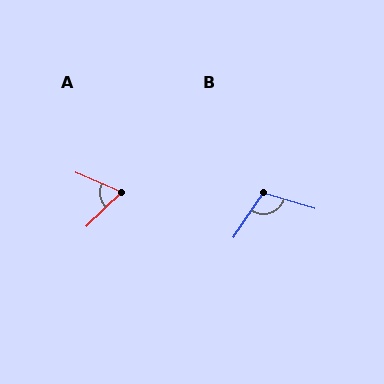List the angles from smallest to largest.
A (67°), B (107°).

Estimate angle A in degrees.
Approximately 67 degrees.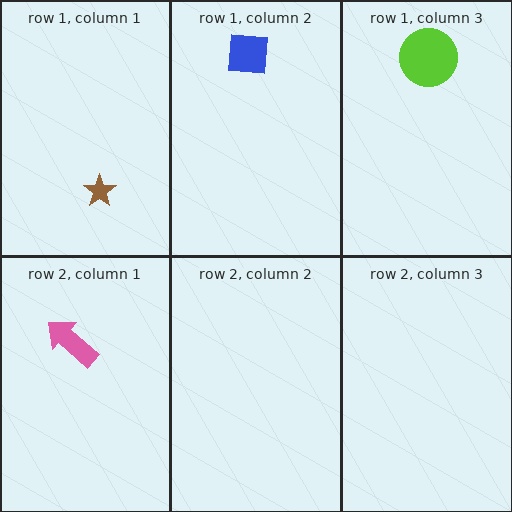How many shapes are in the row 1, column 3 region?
1.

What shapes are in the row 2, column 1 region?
The pink arrow.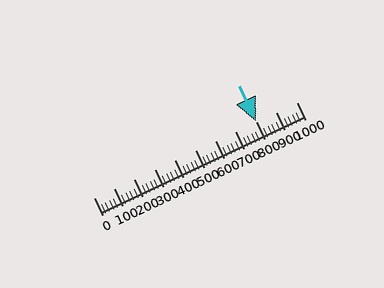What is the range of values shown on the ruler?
The ruler shows values from 0 to 1000.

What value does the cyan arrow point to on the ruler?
The cyan arrow points to approximately 803.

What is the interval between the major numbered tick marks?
The major tick marks are spaced 100 units apart.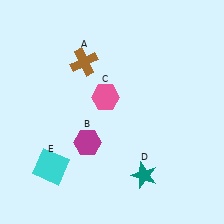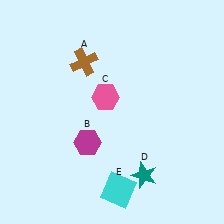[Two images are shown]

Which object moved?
The cyan square (E) moved right.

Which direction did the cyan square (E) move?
The cyan square (E) moved right.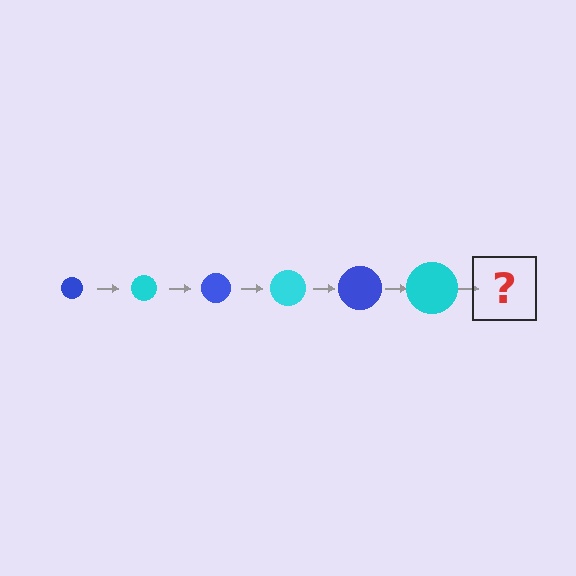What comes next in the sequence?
The next element should be a blue circle, larger than the previous one.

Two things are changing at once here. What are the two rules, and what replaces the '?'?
The two rules are that the circle grows larger each step and the color cycles through blue and cyan. The '?' should be a blue circle, larger than the previous one.